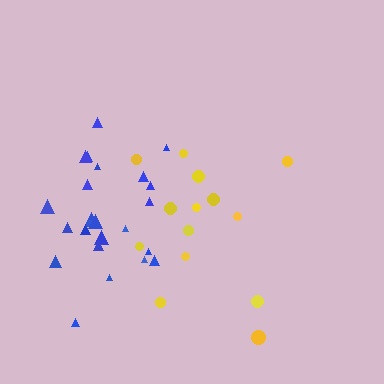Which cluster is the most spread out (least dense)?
Yellow.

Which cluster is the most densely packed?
Blue.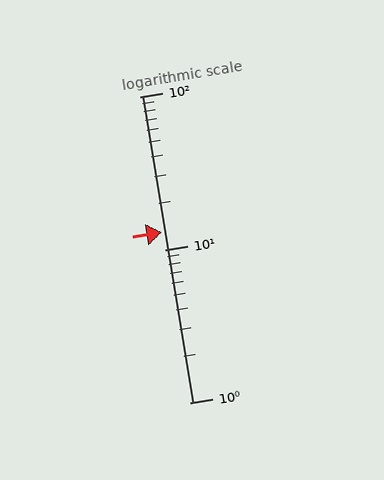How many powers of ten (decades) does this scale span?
The scale spans 2 decades, from 1 to 100.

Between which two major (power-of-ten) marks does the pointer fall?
The pointer is between 10 and 100.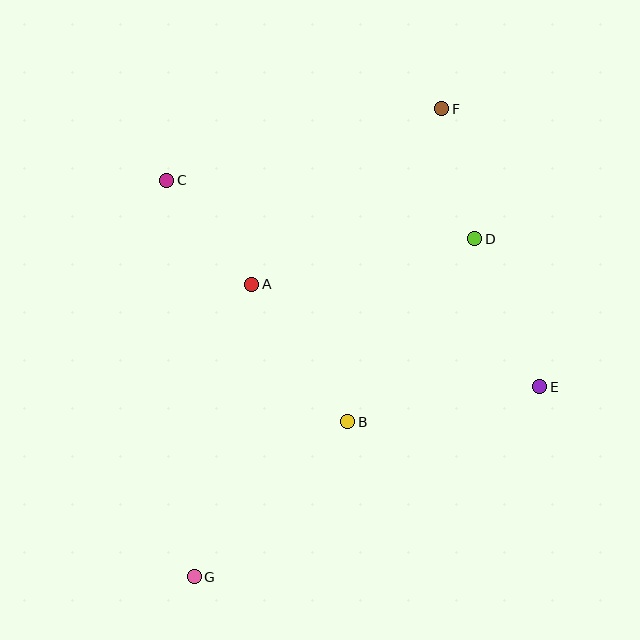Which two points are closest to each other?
Points D and F are closest to each other.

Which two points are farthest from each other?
Points F and G are farthest from each other.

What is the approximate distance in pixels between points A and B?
The distance between A and B is approximately 167 pixels.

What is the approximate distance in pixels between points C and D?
The distance between C and D is approximately 314 pixels.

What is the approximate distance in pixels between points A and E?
The distance between A and E is approximately 306 pixels.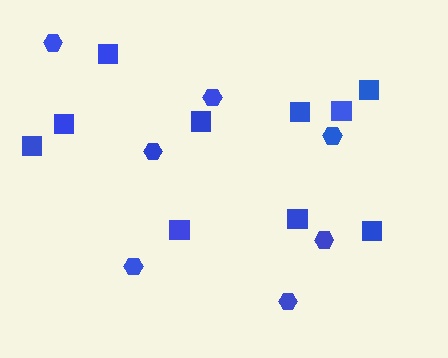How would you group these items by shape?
There are 2 groups: one group of squares (10) and one group of hexagons (7).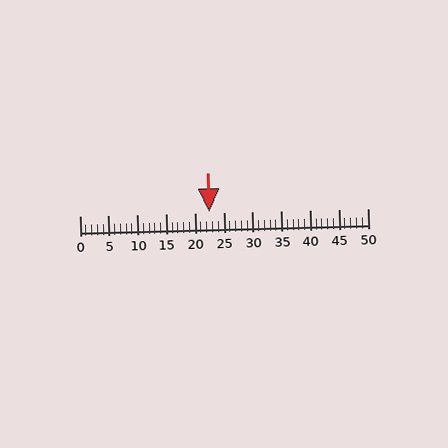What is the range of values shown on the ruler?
The ruler shows values from 0 to 50.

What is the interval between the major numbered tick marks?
The major tick marks are spaced 5 units apart.